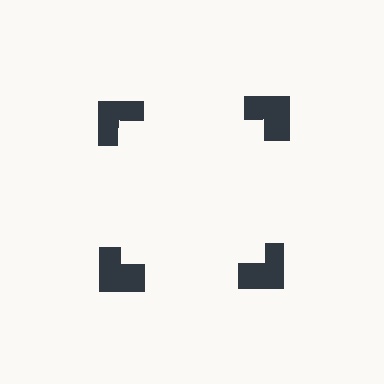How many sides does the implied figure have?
4 sides.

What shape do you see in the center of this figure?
An illusory square — its edges are inferred from the aligned wedge cuts in the notched squares, not physically drawn.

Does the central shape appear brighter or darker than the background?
It typically appears slightly brighter than the background, even though no actual brightness change is drawn.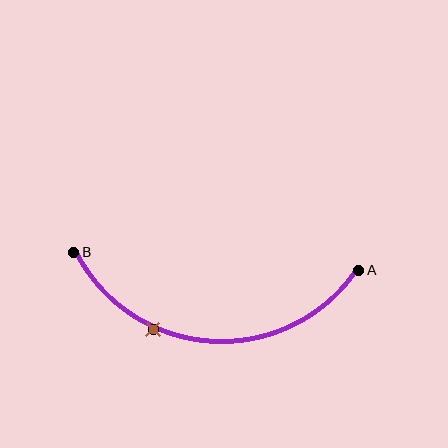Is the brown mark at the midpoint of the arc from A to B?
No. The brown mark lies on the arc but is closer to endpoint B. The arc midpoint would be at the point on the curve equidistant along the arc from both A and B.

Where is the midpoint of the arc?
The arc midpoint is the point on the curve farthest from the straight line joining A and B. It sits below that line.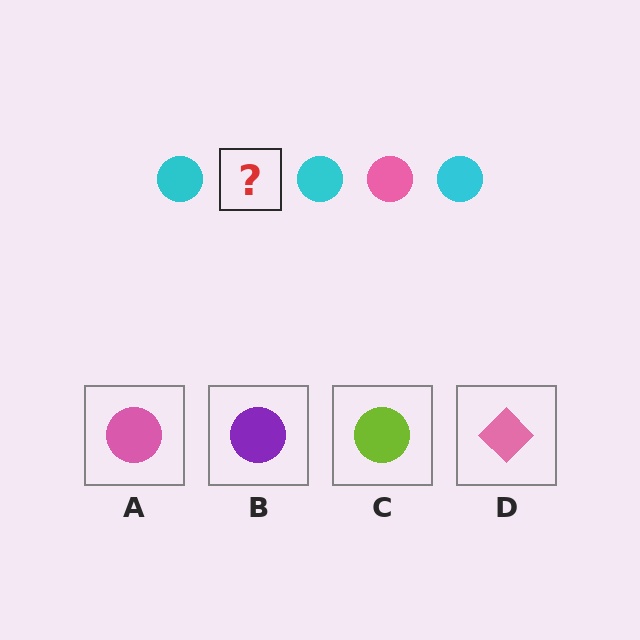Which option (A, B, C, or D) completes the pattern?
A.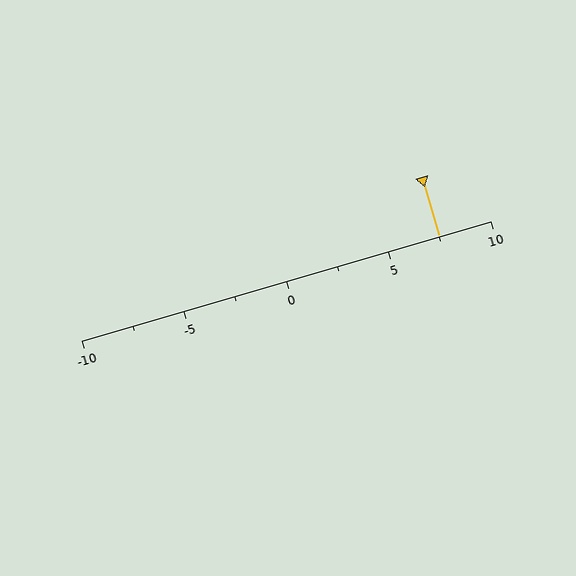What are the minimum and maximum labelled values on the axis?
The axis runs from -10 to 10.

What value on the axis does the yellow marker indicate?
The marker indicates approximately 7.5.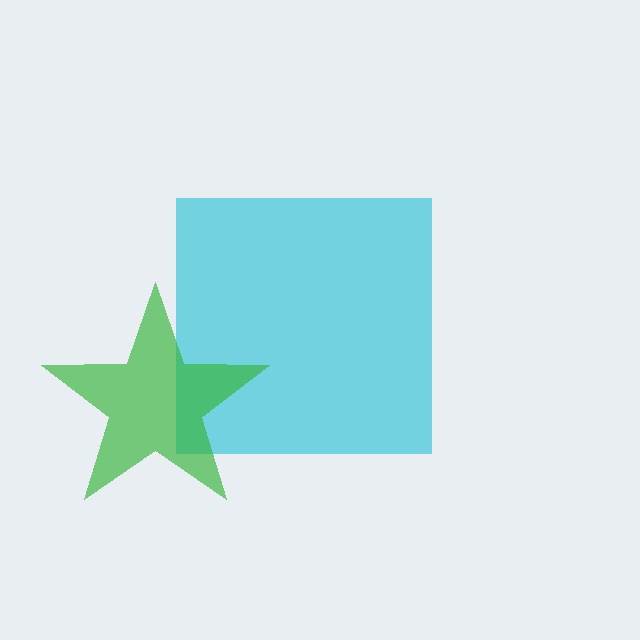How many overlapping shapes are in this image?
There are 2 overlapping shapes in the image.